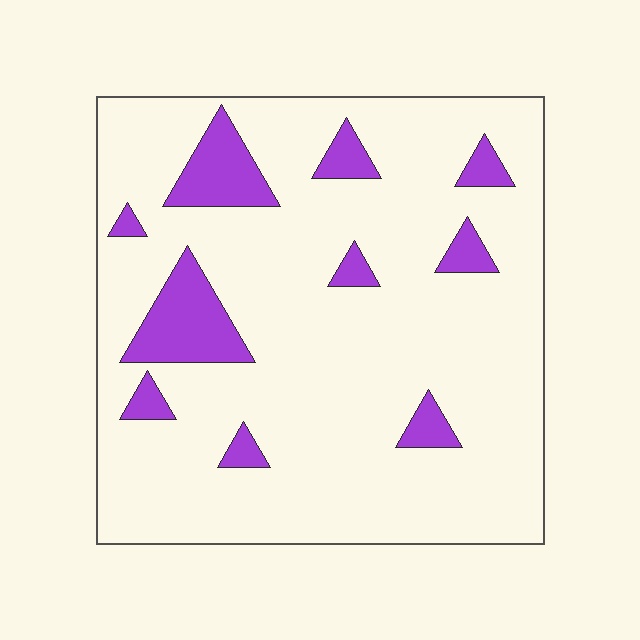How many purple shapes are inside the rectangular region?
10.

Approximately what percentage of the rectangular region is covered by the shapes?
Approximately 15%.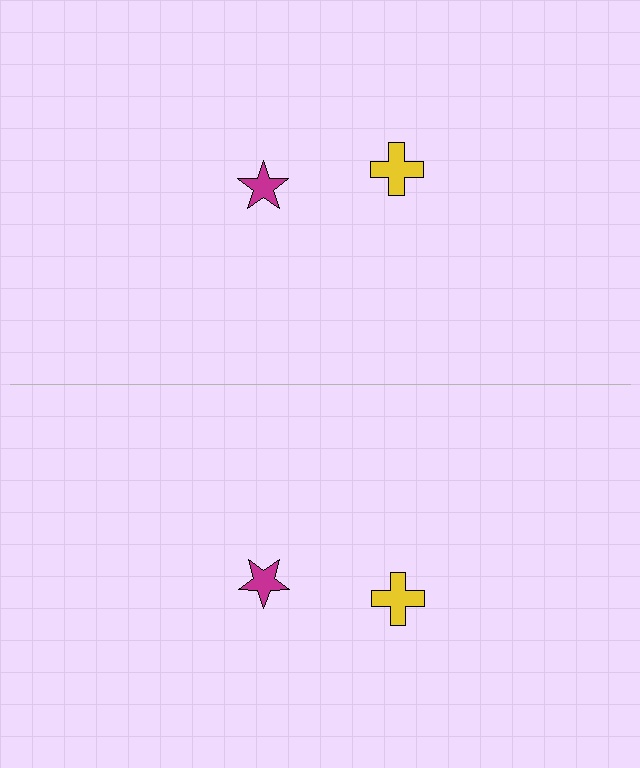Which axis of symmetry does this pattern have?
The pattern has a horizontal axis of symmetry running through the center of the image.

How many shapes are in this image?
There are 4 shapes in this image.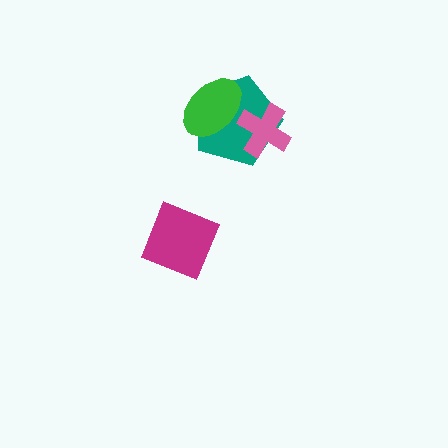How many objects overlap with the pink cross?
1 object overlaps with the pink cross.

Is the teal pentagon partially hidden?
Yes, it is partially covered by another shape.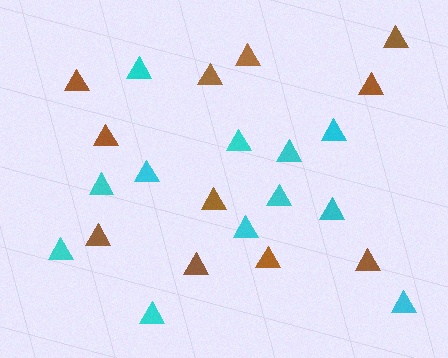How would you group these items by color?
There are 2 groups: one group of brown triangles (11) and one group of cyan triangles (12).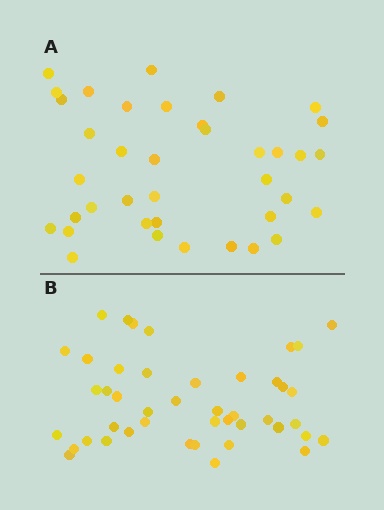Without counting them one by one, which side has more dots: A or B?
Region B (the bottom region) has more dots.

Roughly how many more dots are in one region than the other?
Region B has about 6 more dots than region A.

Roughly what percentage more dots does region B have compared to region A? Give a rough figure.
About 15% more.